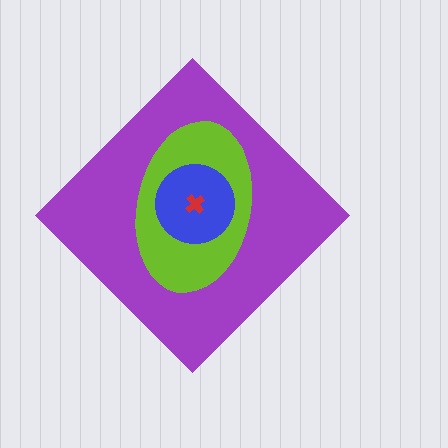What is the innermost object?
The red cross.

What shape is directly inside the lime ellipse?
The blue circle.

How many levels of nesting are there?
4.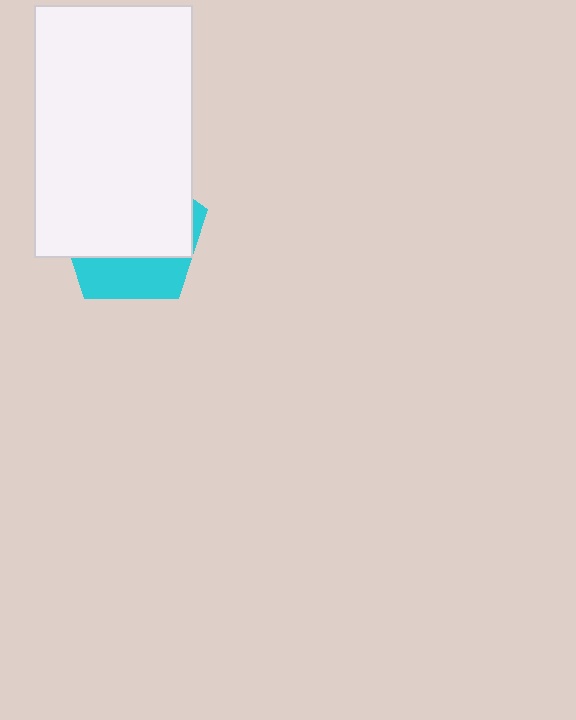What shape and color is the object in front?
The object in front is a white rectangle.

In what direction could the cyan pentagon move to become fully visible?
The cyan pentagon could move down. That would shift it out from behind the white rectangle entirely.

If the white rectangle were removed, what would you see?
You would see the complete cyan pentagon.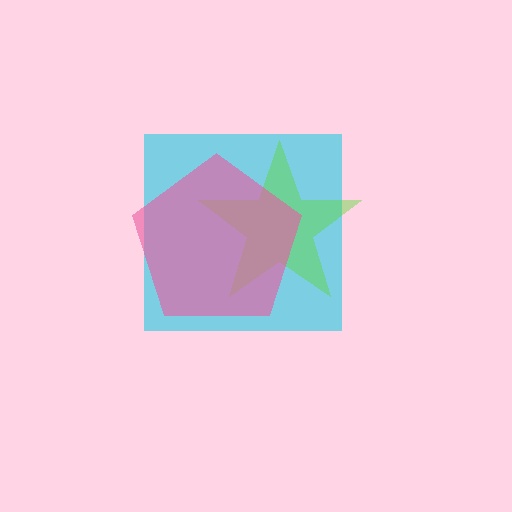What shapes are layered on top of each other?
The layered shapes are: a cyan square, a lime star, a pink pentagon.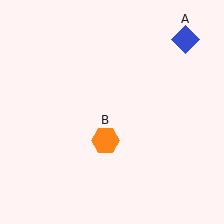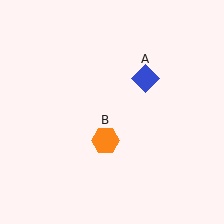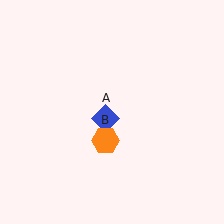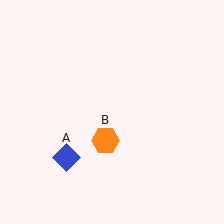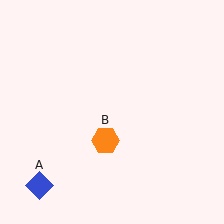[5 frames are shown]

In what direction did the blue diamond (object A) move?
The blue diamond (object A) moved down and to the left.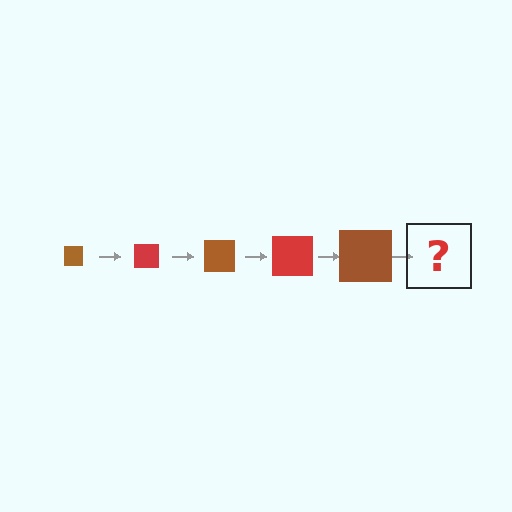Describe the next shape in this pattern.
It should be a red square, larger than the previous one.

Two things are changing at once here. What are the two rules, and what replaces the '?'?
The two rules are that the square grows larger each step and the color cycles through brown and red. The '?' should be a red square, larger than the previous one.